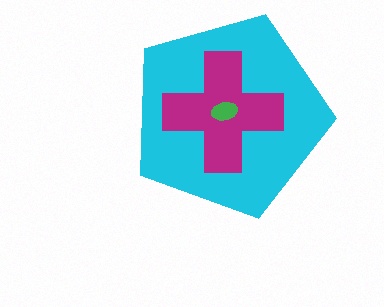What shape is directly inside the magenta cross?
The green ellipse.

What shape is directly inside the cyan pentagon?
The magenta cross.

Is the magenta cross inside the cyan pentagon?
Yes.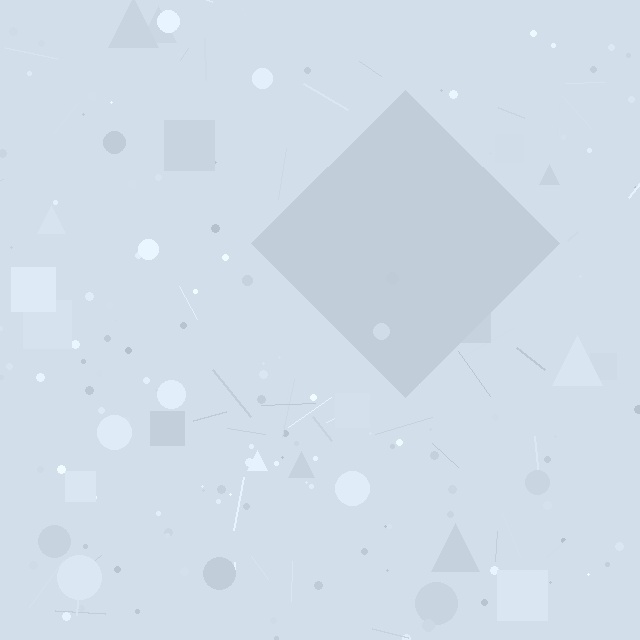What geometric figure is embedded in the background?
A diamond is embedded in the background.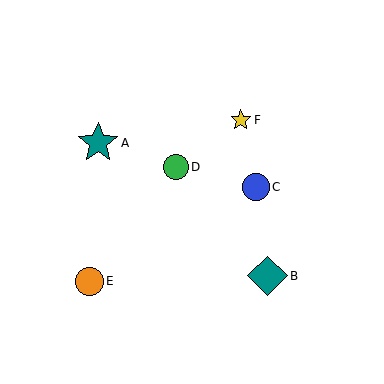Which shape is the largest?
The teal star (labeled A) is the largest.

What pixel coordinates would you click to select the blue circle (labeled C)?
Click at (256, 187) to select the blue circle C.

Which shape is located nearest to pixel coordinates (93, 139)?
The teal star (labeled A) at (98, 143) is nearest to that location.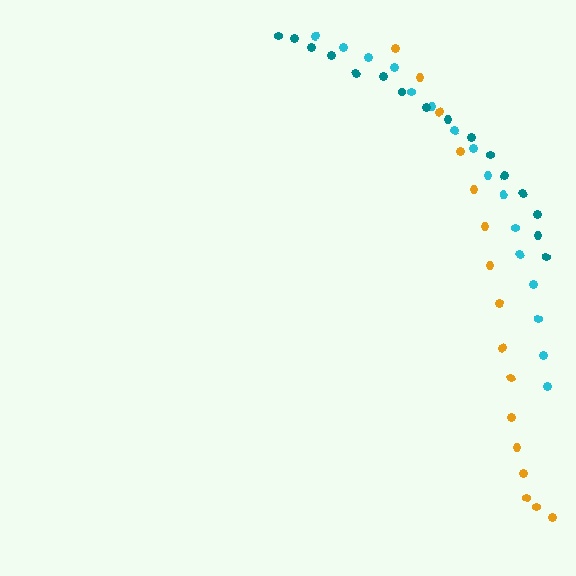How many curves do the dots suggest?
There are 3 distinct paths.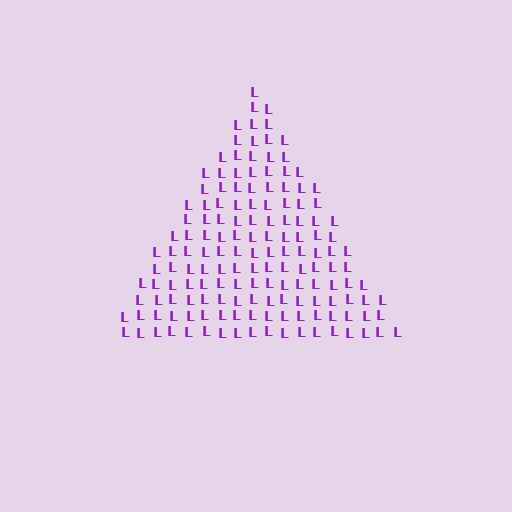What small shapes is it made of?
It is made of small letter L's.